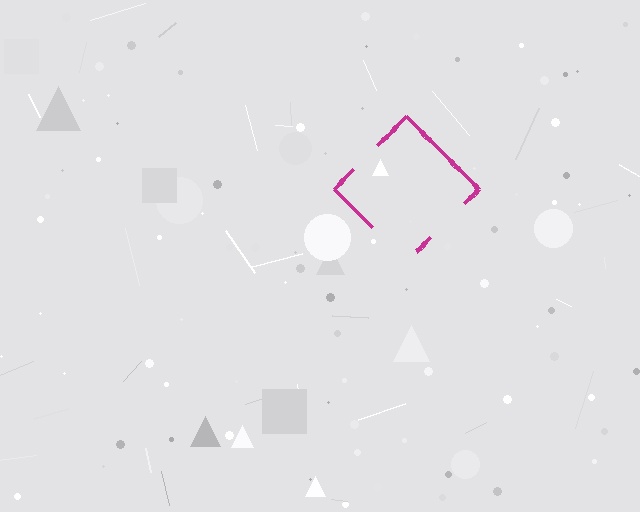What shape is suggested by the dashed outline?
The dashed outline suggests a diamond.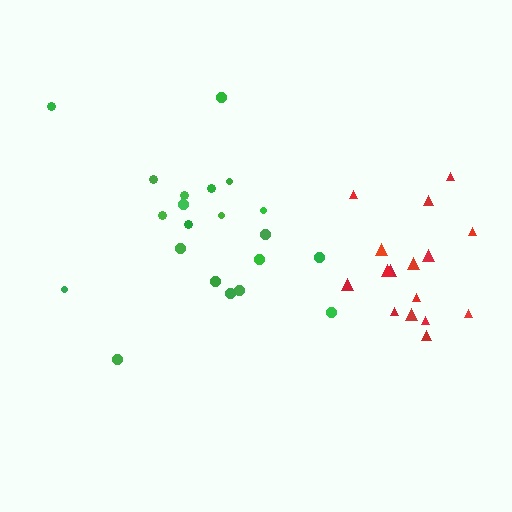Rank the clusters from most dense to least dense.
red, green.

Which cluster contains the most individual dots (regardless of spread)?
Green (21).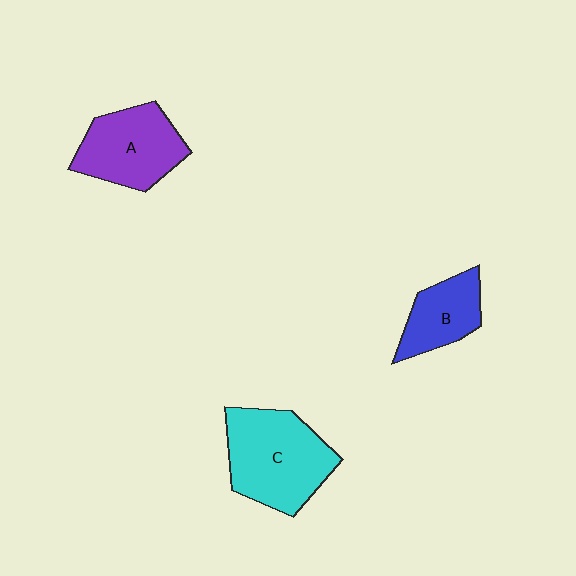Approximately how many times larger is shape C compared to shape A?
Approximately 1.3 times.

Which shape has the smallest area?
Shape B (blue).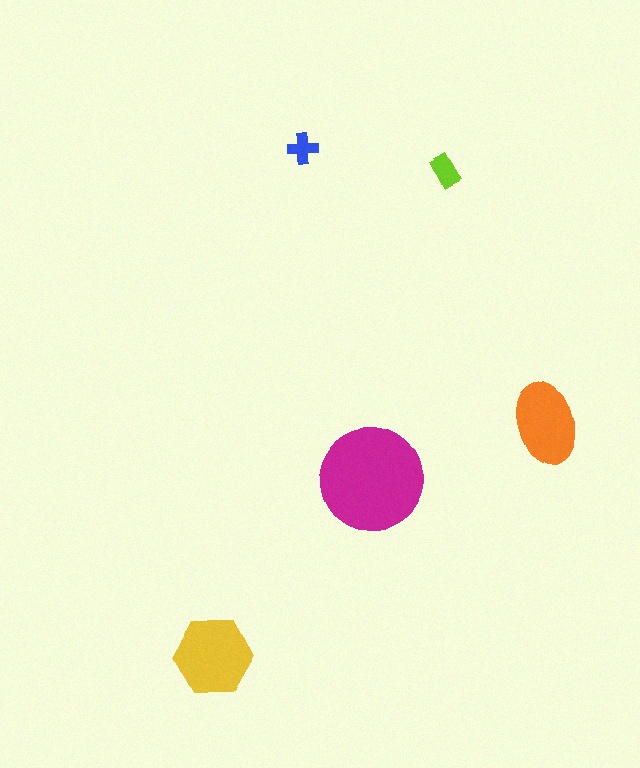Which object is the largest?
The magenta circle.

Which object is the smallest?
The blue cross.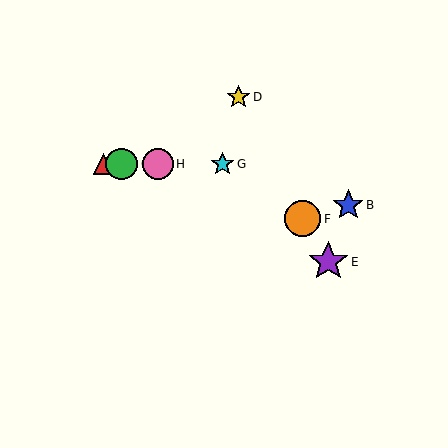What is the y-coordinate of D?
Object D is at y≈97.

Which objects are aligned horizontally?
Objects A, C, G, H are aligned horizontally.